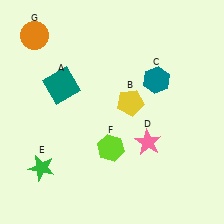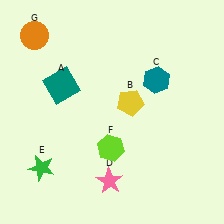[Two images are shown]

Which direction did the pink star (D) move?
The pink star (D) moved down.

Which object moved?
The pink star (D) moved down.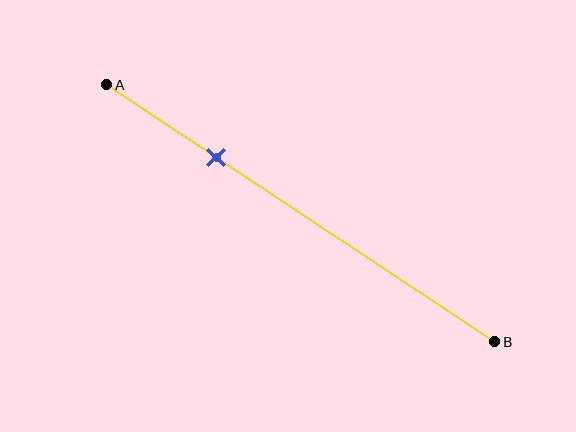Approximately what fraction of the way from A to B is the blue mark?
The blue mark is approximately 30% of the way from A to B.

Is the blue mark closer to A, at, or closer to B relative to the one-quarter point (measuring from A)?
The blue mark is closer to point B than the one-quarter point of segment AB.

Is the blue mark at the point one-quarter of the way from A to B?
No, the mark is at about 30% from A, not at the 25% one-quarter point.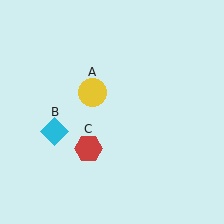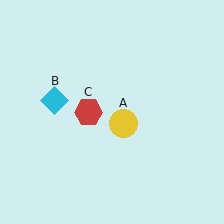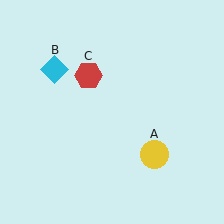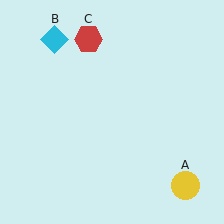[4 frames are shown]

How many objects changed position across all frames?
3 objects changed position: yellow circle (object A), cyan diamond (object B), red hexagon (object C).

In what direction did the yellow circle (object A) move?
The yellow circle (object A) moved down and to the right.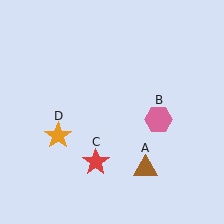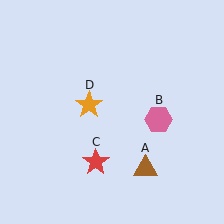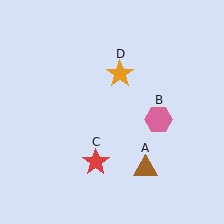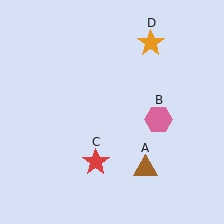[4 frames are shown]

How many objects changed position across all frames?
1 object changed position: orange star (object D).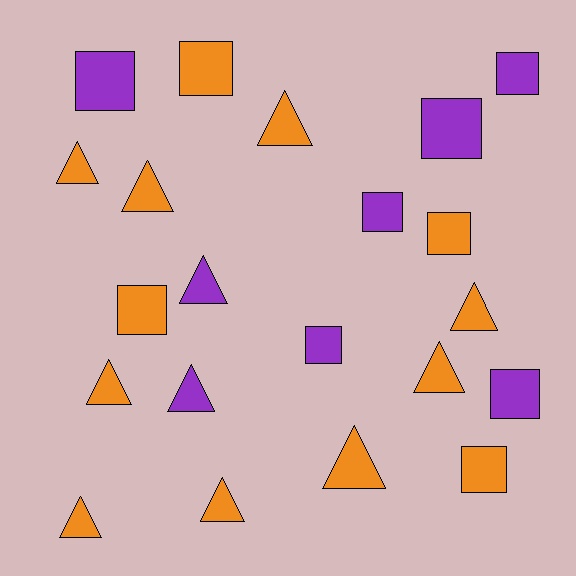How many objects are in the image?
There are 21 objects.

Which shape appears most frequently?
Triangle, with 11 objects.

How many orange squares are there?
There are 4 orange squares.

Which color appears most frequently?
Orange, with 13 objects.